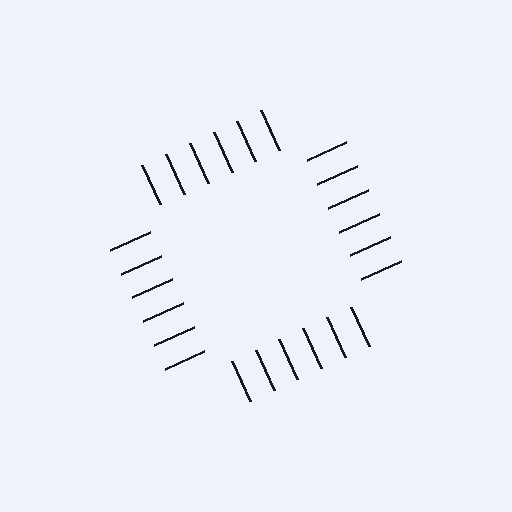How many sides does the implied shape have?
4 sides — the line-ends trace a square.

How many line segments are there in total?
24 — 6 along each of the 4 edges.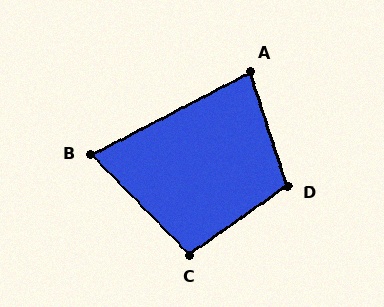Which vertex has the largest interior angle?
D, at approximately 107 degrees.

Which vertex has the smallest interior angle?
B, at approximately 73 degrees.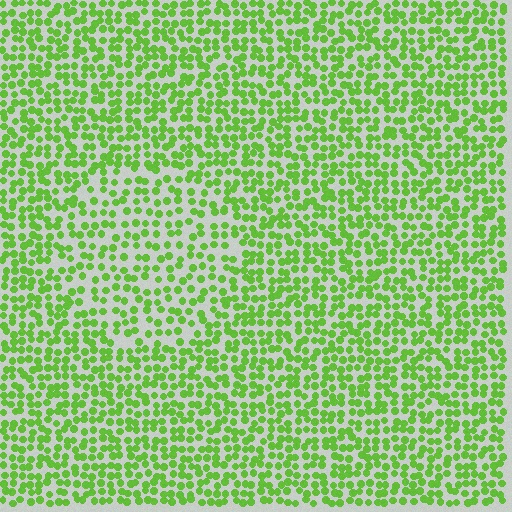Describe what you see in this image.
The image contains small lime elements arranged at two different densities. A circle-shaped region is visible where the elements are less densely packed than the surrounding area.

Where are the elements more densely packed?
The elements are more densely packed outside the circle boundary.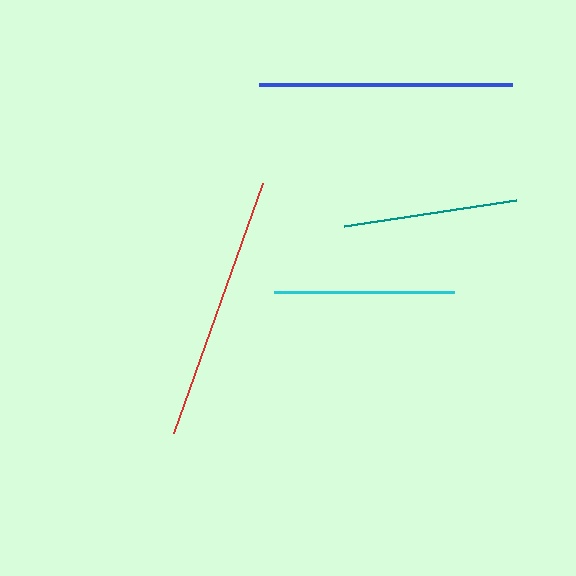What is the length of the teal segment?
The teal segment is approximately 173 pixels long.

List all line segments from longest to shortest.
From longest to shortest: red, blue, cyan, teal.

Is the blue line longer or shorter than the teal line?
The blue line is longer than the teal line.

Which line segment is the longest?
The red line is the longest at approximately 265 pixels.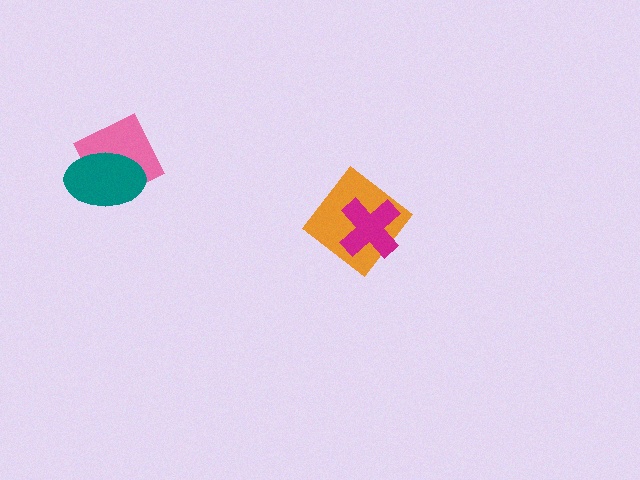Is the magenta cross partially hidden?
No, no other shape covers it.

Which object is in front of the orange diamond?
The magenta cross is in front of the orange diamond.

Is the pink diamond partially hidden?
Yes, it is partially covered by another shape.